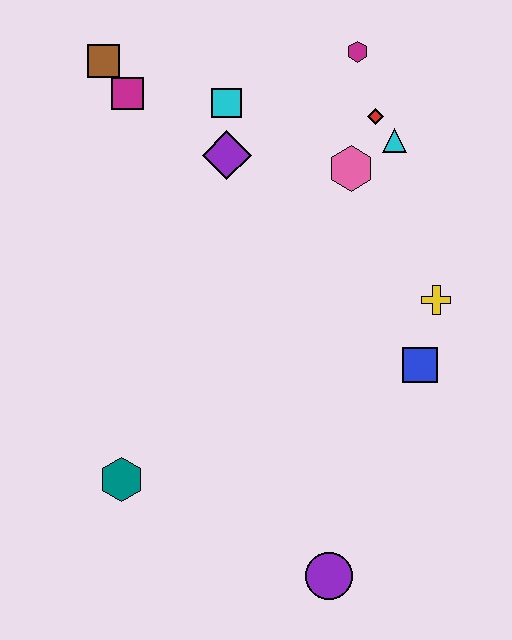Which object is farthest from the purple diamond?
The purple circle is farthest from the purple diamond.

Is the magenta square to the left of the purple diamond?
Yes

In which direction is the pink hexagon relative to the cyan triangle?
The pink hexagon is to the left of the cyan triangle.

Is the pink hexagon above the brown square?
No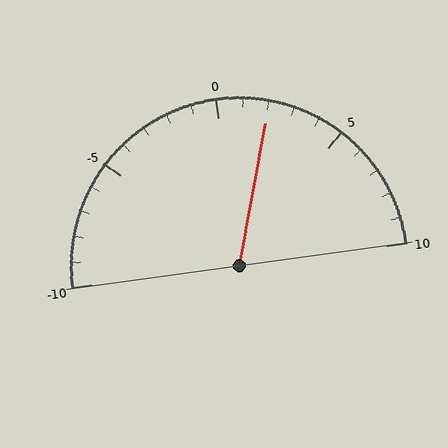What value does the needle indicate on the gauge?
The needle indicates approximately 2.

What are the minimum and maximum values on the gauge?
The gauge ranges from -10 to 10.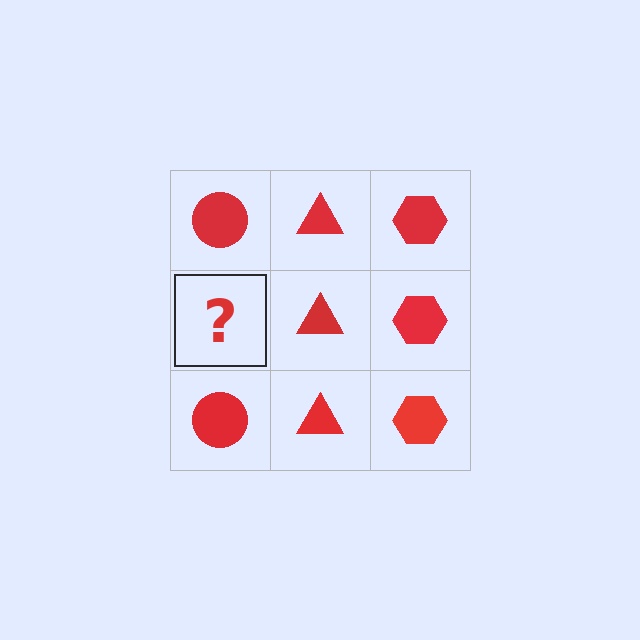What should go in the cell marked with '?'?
The missing cell should contain a red circle.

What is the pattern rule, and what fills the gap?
The rule is that each column has a consistent shape. The gap should be filled with a red circle.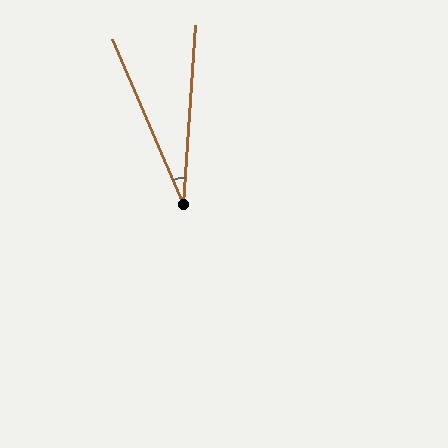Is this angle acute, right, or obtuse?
It is acute.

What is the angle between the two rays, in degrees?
Approximately 27 degrees.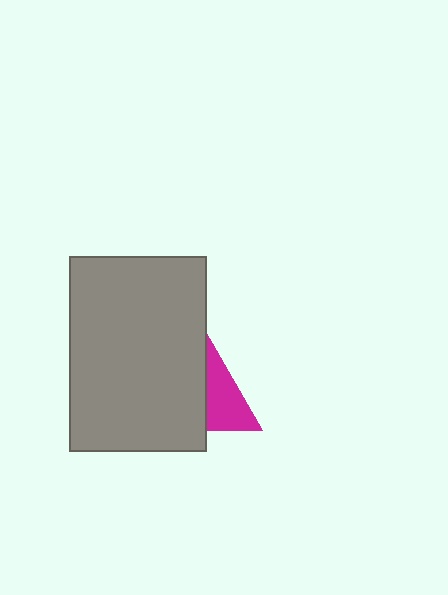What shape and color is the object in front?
The object in front is a gray rectangle.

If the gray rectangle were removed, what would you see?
You would see the complete magenta triangle.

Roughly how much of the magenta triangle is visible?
A small part of it is visible (roughly 41%).